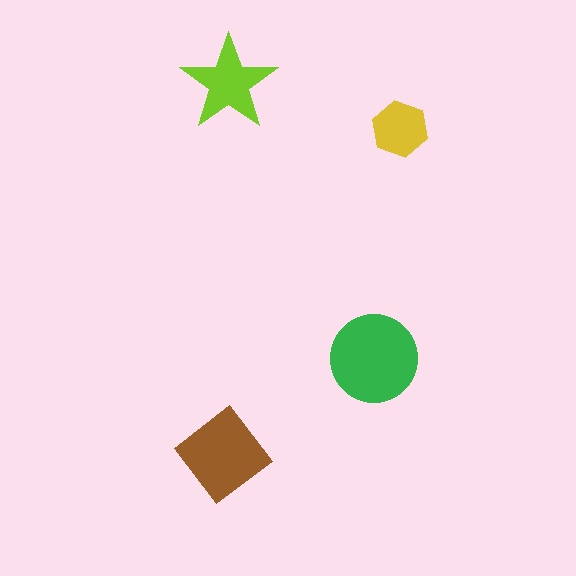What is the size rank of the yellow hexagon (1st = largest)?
4th.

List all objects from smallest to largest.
The yellow hexagon, the lime star, the brown diamond, the green circle.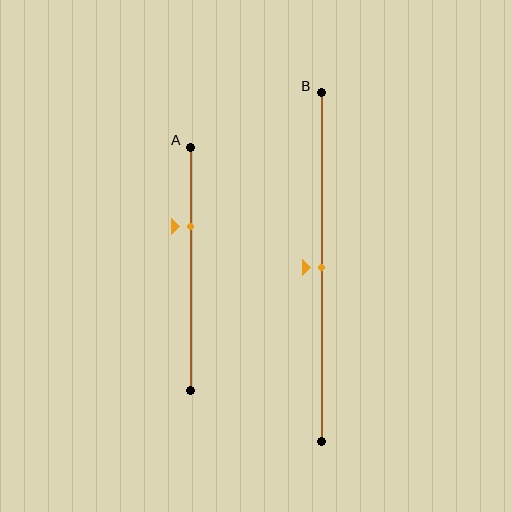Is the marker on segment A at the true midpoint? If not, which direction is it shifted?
No, the marker on segment A is shifted upward by about 18% of the segment length.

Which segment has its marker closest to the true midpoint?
Segment B has its marker closest to the true midpoint.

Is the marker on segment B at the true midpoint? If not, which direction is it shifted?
Yes, the marker on segment B is at the true midpoint.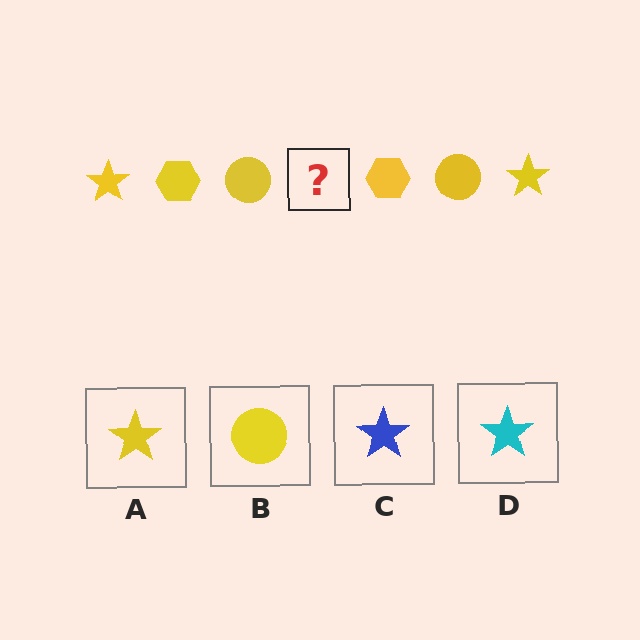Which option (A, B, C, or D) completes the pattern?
A.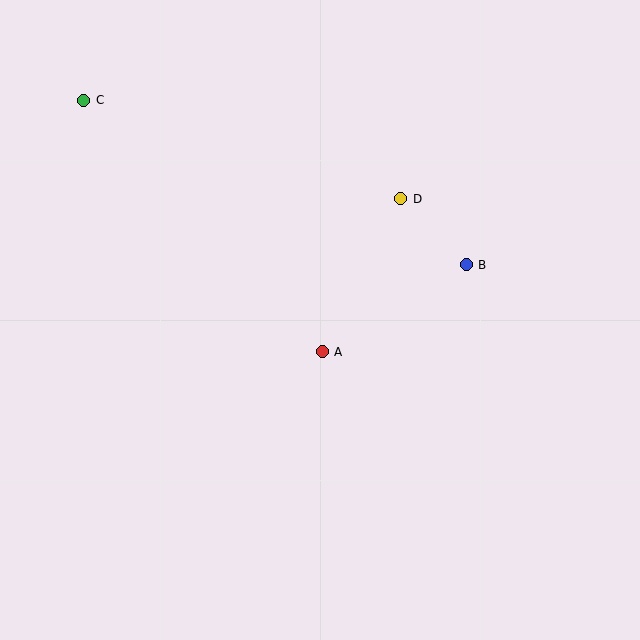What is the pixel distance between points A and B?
The distance between A and B is 168 pixels.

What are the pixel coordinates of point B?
Point B is at (466, 265).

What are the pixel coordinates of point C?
Point C is at (83, 100).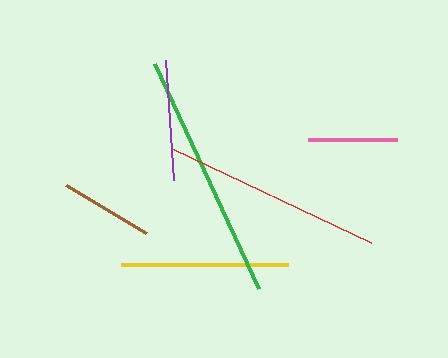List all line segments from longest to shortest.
From longest to shortest: green, red, yellow, purple, brown, pink.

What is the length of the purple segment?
The purple segment is approximately 121 pixels long.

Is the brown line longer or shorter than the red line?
The red line is longer than the brown line.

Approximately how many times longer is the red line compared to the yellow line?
The red line is approximately 1.3 times the length of the yellow line.